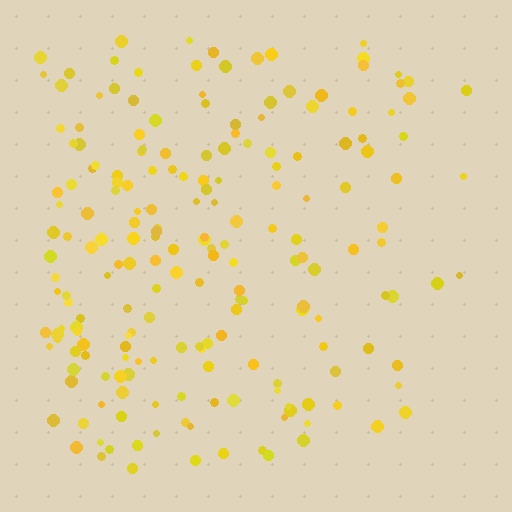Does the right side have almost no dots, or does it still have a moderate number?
Still a moderate number, just noticeably fewer than the left.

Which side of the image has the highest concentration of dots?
The left.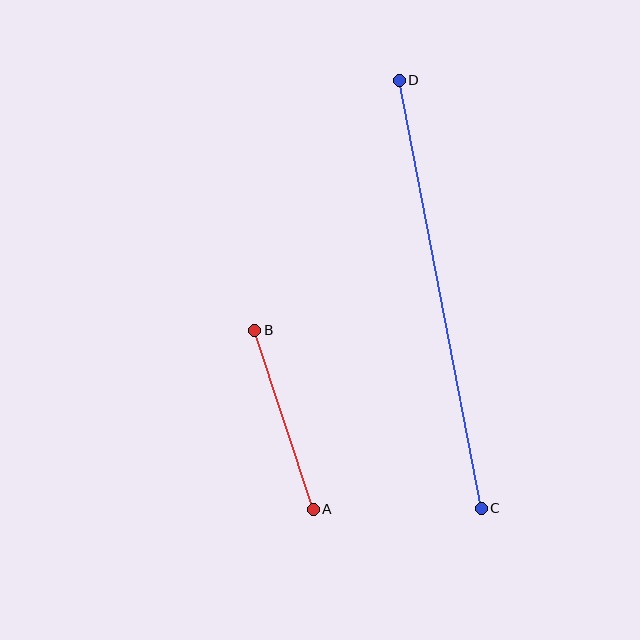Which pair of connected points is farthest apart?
Points C and D are farthest apart.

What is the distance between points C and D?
The distance is approximately 436 pixels.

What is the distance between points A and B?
The distance is approximately 188 pixels.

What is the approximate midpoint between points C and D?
The midpoint is at approximately (440, 294) pixels.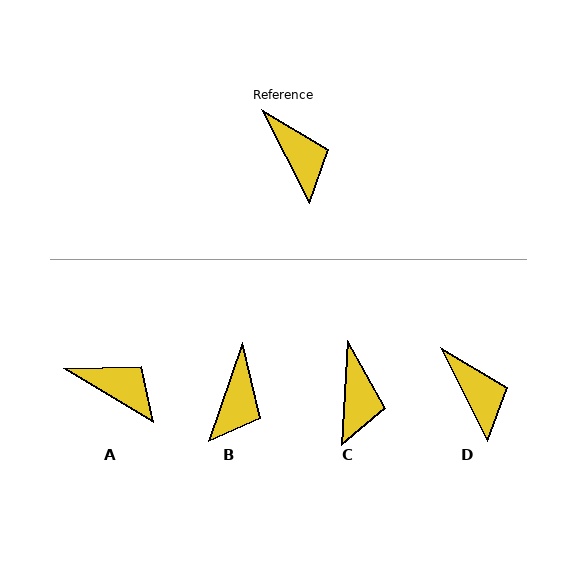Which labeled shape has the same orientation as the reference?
D.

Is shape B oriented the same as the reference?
No, it is off by about 46 degrees.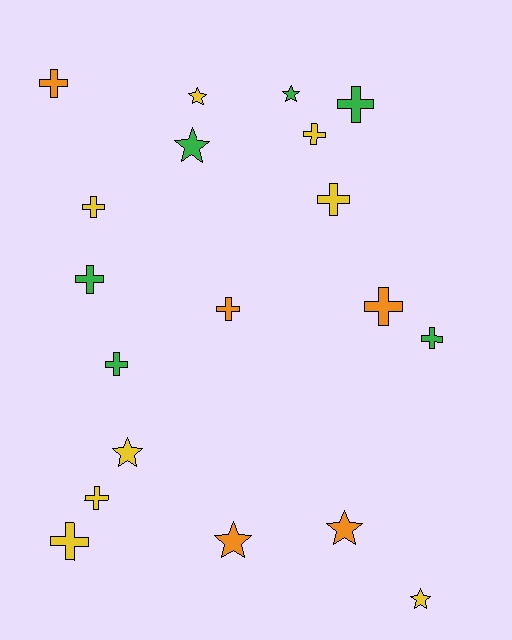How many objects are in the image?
There are 19 objects.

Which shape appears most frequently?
Cross, with 12 objects.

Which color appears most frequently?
Yellow, with 8 objects.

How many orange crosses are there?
There are 3 orange crosses.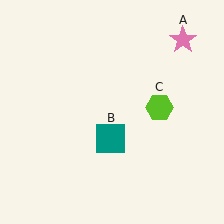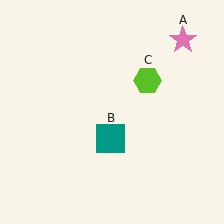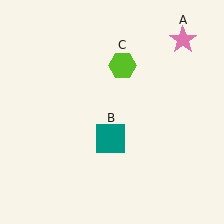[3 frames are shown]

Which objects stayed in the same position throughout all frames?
Pink star (object A) and teal square (object B) remained stationary.